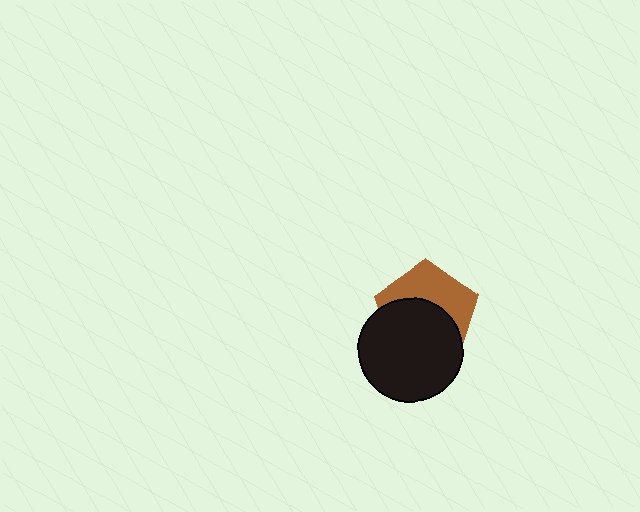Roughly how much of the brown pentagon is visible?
A small part of it is visible (roughly 45%).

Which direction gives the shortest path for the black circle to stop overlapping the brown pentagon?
Moving down gives the shortest separation.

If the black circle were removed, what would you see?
You would see the complete brown pentagon.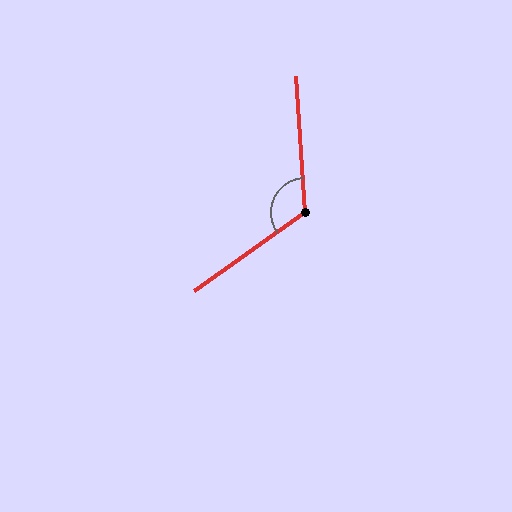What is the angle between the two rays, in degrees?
Approximately 122 degrees.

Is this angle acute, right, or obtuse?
It is obtuse.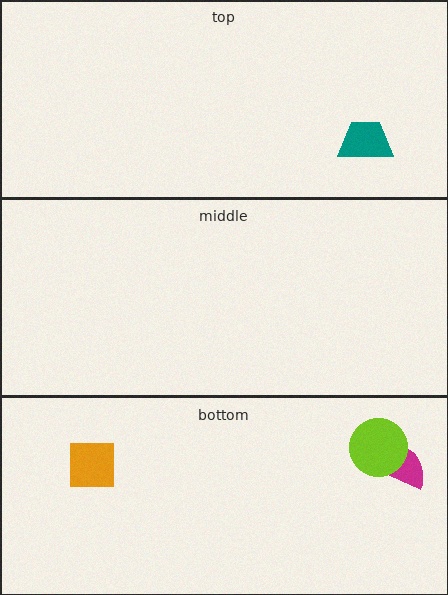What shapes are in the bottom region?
The magenta semicircle, the orange square, the lime circle.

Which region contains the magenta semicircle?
The bottom region.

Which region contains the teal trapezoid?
The top region.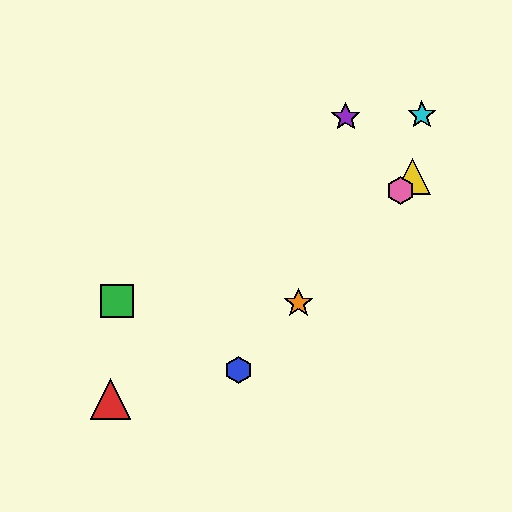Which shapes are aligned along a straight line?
The blue hexagon, the yellow triangle, the orange star, the pink hexagon are aligned along a straight line.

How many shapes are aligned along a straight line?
4 shapes (the blue hexagon, the yellow triangle, the orange star, the pink hexagon) are aligned along a straight line.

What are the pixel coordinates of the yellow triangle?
The yellow triangle is at (413, 176).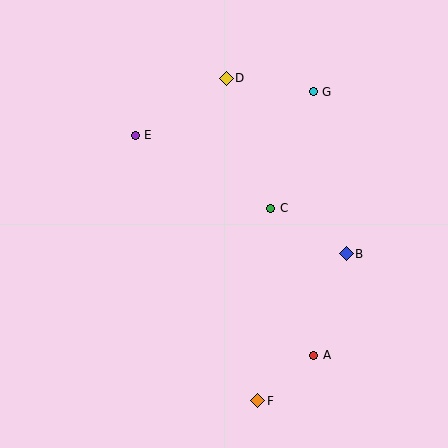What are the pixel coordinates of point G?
Point G is at (313, 92).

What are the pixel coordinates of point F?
Point F is at (258, 401).